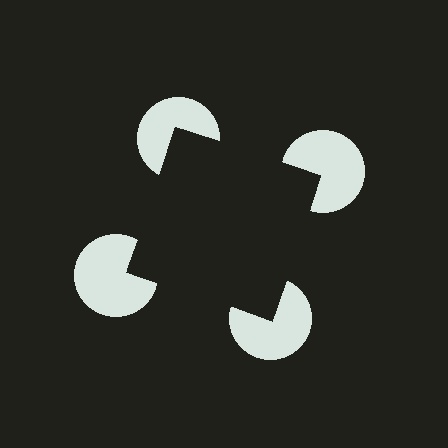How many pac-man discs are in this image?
There are 4 — one at each vertex of the illusory square.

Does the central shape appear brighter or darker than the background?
It typically appears slightly darker than the background, even though no actual brightness change is drawn.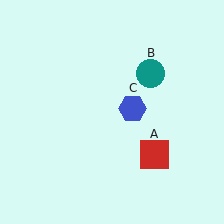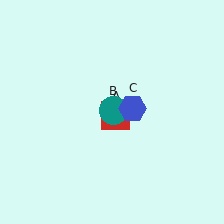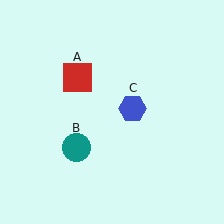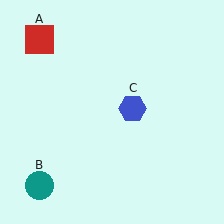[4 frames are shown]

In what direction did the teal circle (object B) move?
The teal circle (object B) moved down and to the left.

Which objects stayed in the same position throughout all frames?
Blue hexagon (object C) remained stationary.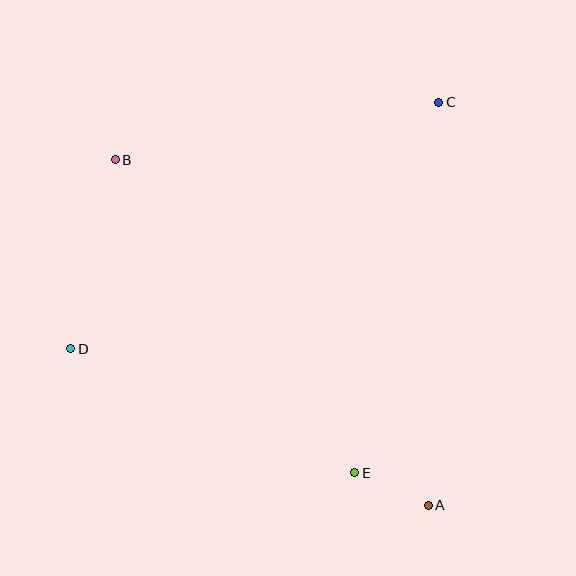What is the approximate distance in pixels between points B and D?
The distance between B and D is approximately 194 pixels.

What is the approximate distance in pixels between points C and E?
The distance between C and E is approximately 380 pixels.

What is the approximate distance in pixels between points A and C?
The distance between A and C is approximately 403 pixels.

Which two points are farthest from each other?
Points A and B are farthest from each other.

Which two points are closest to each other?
Points A and E are closest to each other.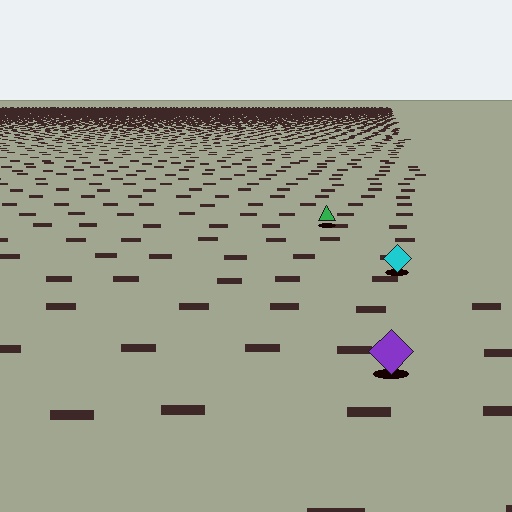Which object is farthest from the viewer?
The green triangle is farthest from the viewer. It appears smaller and the ground texture around it is denser.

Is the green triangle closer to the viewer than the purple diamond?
No. The purple diamond is closer — you can tell from the texture gradient: the ground texture is coarser near it.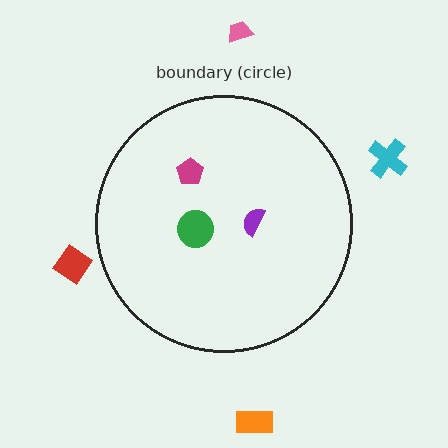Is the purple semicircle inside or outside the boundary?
Inside.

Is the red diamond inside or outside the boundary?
Outside.